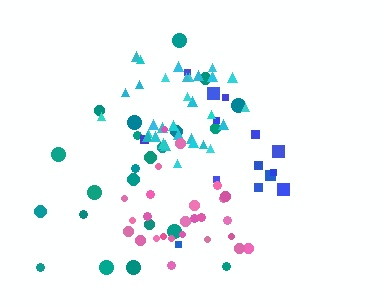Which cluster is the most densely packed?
Cyan.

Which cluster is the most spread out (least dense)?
Blue.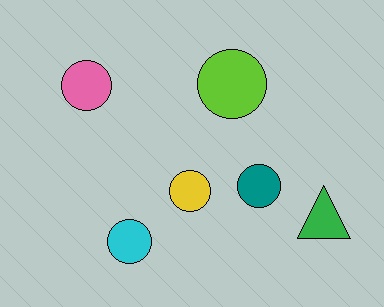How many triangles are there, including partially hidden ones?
There is 1 triangle.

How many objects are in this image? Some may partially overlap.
There are 6 objects.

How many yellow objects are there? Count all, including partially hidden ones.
There is 1 yellow object.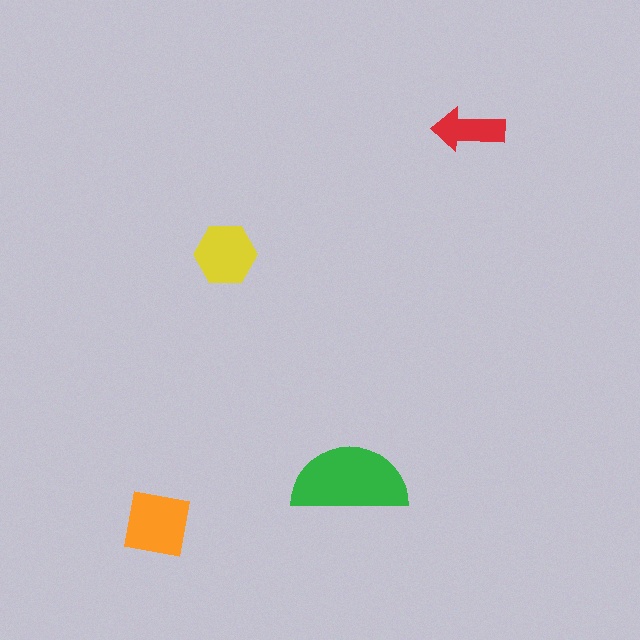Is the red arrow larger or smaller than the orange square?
Smaller.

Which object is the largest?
The green semicircle.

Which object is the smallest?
The red arrow.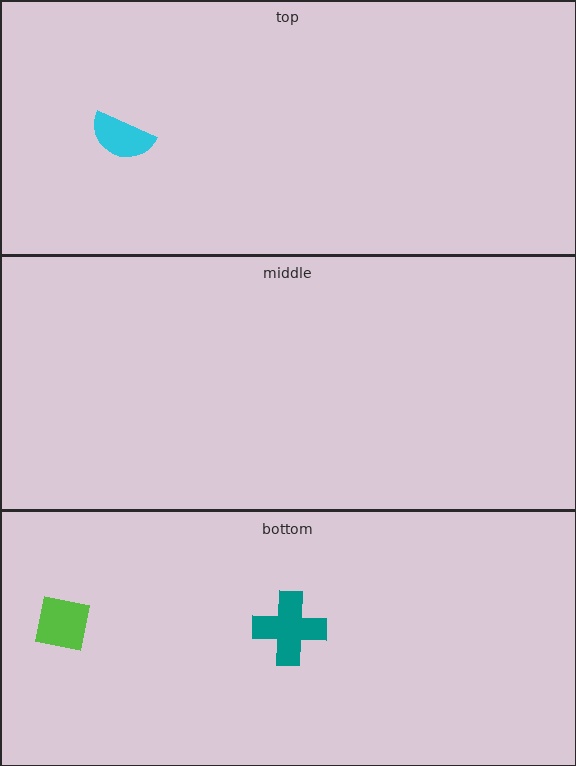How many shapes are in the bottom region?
2.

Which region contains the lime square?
The bottom region.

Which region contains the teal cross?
The bottom region.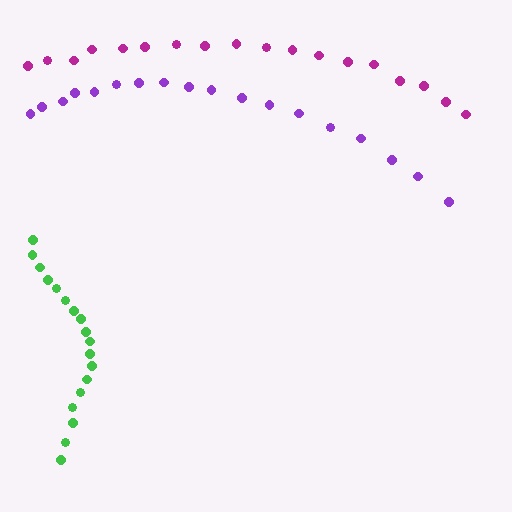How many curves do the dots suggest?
There are 3 distinct paths.